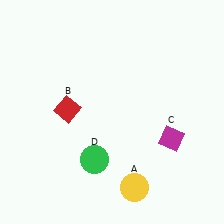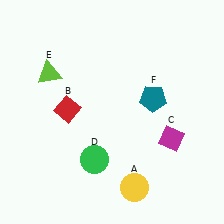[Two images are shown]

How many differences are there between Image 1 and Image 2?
There are 2 differences between the two images.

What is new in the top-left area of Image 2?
A lime triangle (E) was added in the top-left area of Image 2.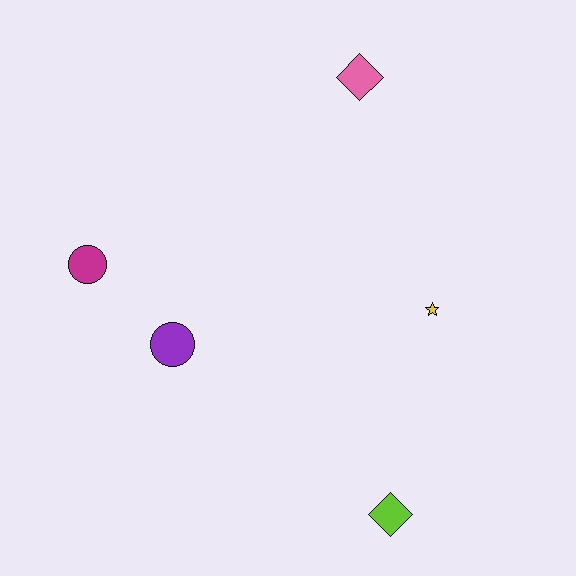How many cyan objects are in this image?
There are no cyan objects.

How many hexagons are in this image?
There are no hexagons.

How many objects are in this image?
There are 5 objects.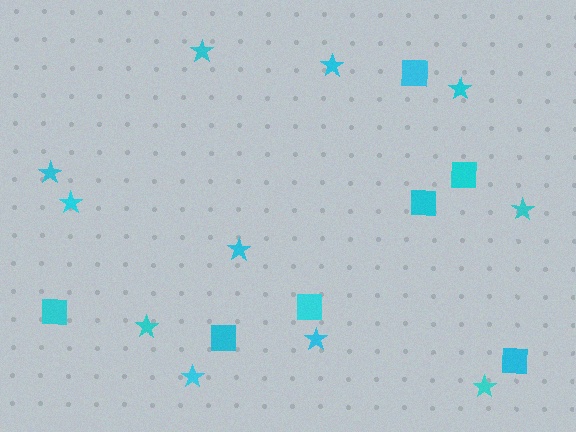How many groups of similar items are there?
There are 2 groups: one group of squares (7) and one group of stars (11).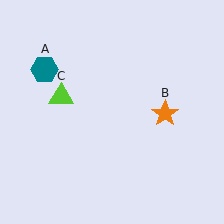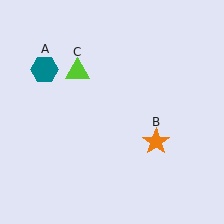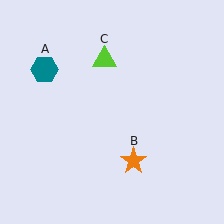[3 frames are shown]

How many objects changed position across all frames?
2 objects changed position: orange star (object B), lime triangle (object C).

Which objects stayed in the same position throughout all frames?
Teal hexagon (object A) remained stationary.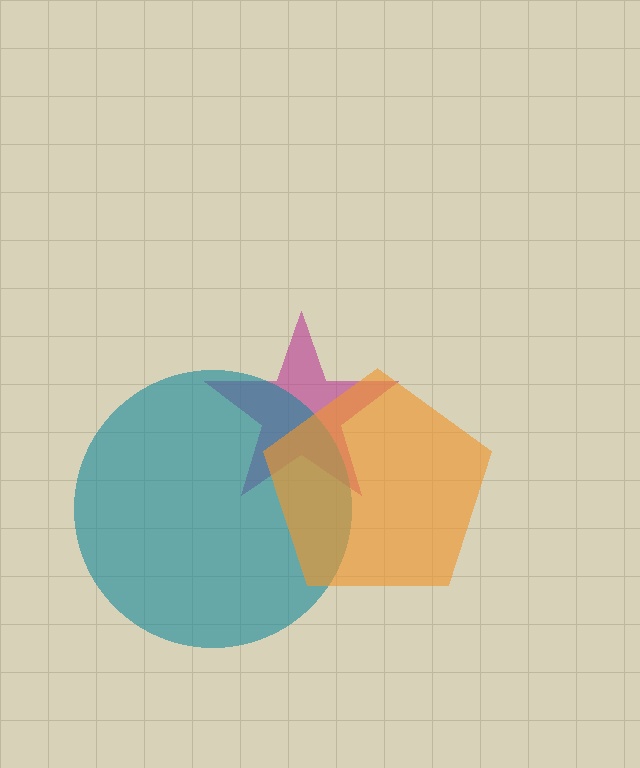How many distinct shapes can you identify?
There are 3 distinct shapes: a magenta star, a teal circle, an orange pentagon.